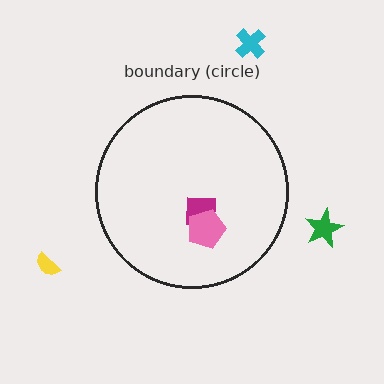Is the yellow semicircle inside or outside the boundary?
Outside.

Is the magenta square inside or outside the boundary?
Inside.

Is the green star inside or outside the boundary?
Outside.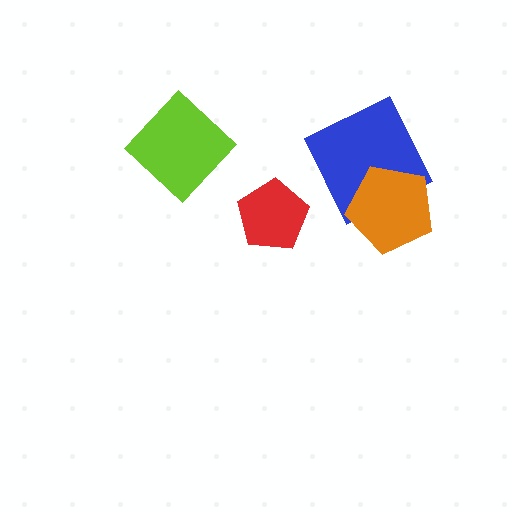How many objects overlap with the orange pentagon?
1 object overlaps with the orange pentagon.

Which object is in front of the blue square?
The orange pentagon is in front of the blue square.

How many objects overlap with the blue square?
1 object overlaps with the blue square.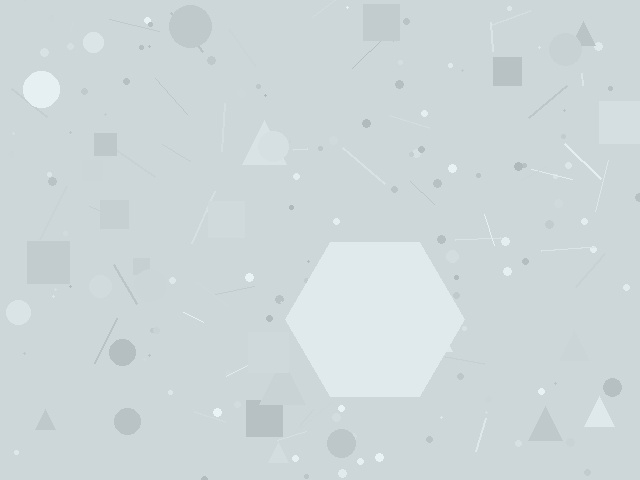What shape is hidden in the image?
A hexagon is hidden in the image.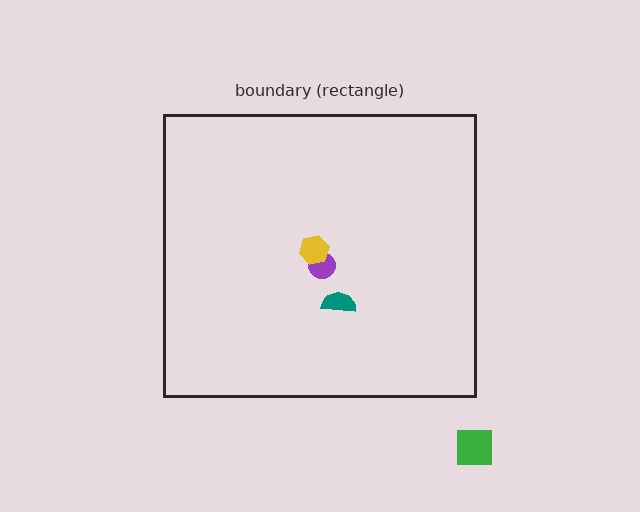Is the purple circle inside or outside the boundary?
Inside.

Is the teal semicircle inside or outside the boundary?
Inside.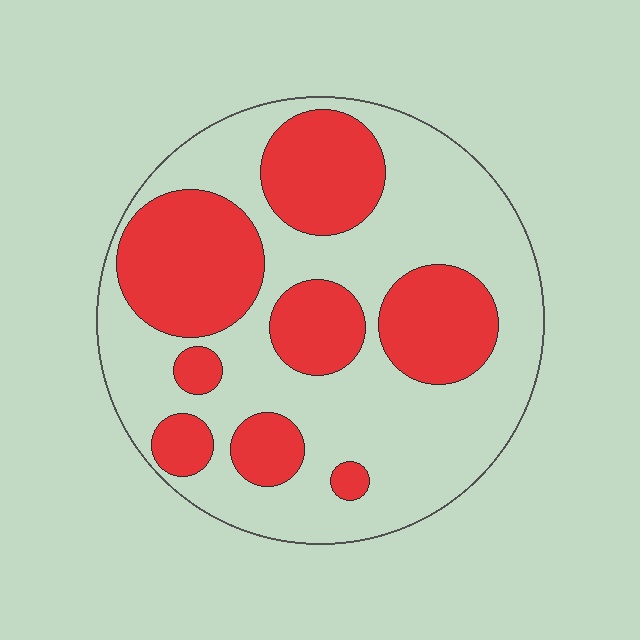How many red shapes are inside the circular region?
8.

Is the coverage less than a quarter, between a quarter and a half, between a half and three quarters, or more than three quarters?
Between a quarter and a half.